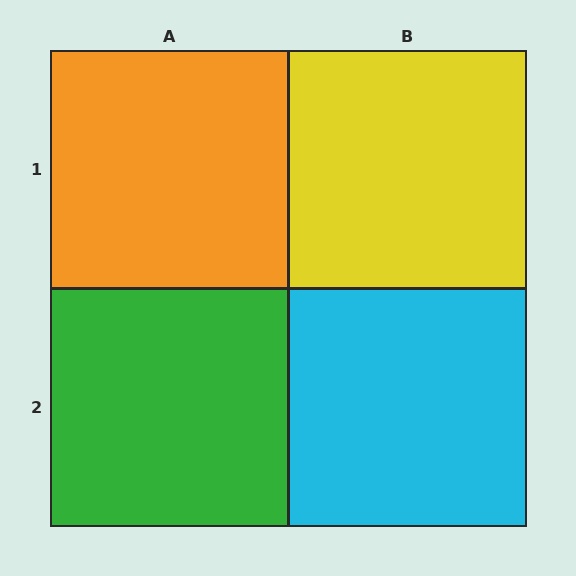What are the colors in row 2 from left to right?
Green, cyan.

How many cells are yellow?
1 cell is yellow.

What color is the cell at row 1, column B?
Yellow.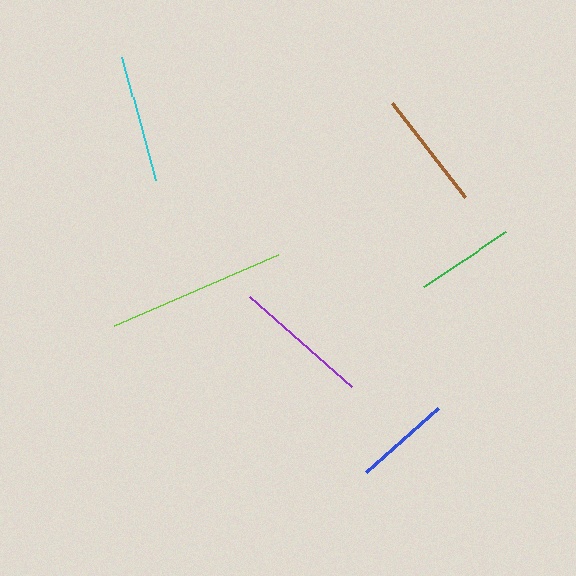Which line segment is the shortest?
The blue line is the shortest at approximately 96 pixels.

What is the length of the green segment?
The green segment is approximately 98 pixels long.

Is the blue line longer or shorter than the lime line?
The lime line is longer than the blue line.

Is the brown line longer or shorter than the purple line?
The purple line is longer than the brown line.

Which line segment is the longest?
The lime line is the longest at approximately 179 pixels.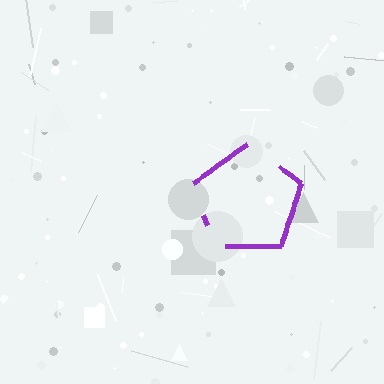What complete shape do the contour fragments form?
The contour fragments form a pentagon.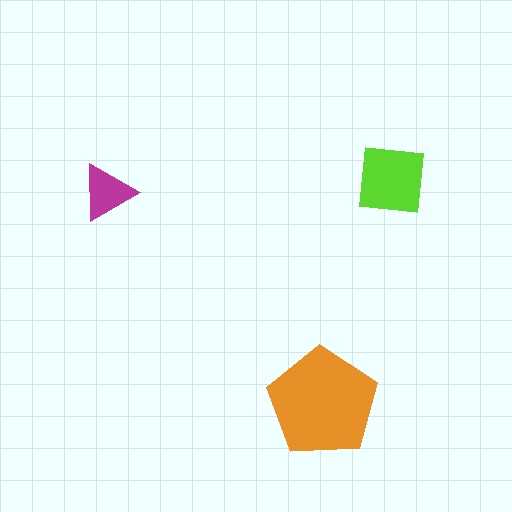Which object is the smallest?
The magenta triangle.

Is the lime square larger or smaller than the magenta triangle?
Larger.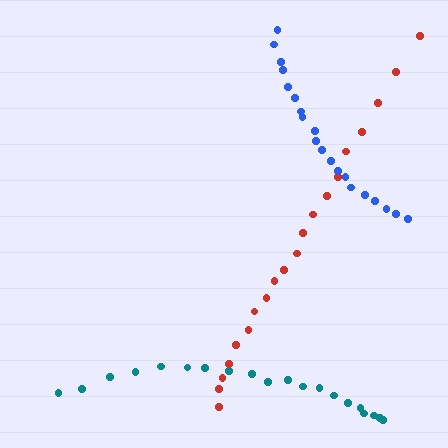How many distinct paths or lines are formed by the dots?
There are 3 distinct paths.